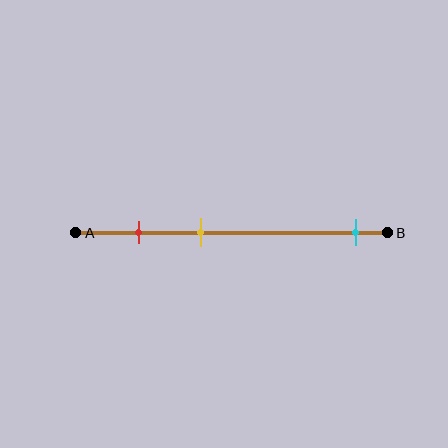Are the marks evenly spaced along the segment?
No, the marks are not evenly spaced.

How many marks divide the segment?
There are 3 marks dividing the segment.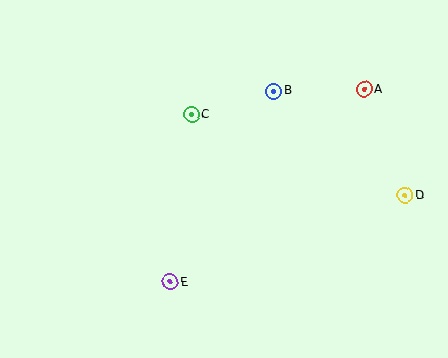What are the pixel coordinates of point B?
Point B is at (274, 91).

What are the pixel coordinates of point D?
Point D is at (405, 195).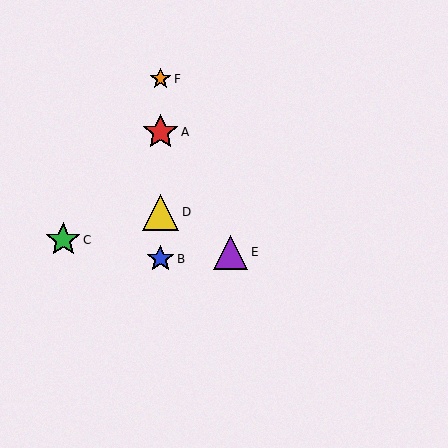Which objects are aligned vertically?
Objects A, B, D, F are aligned vertically.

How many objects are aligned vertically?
4 objects (A, B, D, F) are aligned vertically.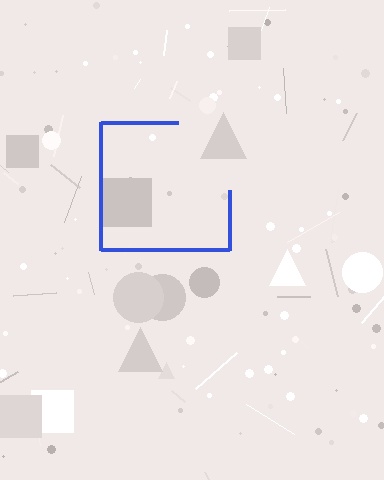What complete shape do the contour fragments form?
The contour fragments form a square.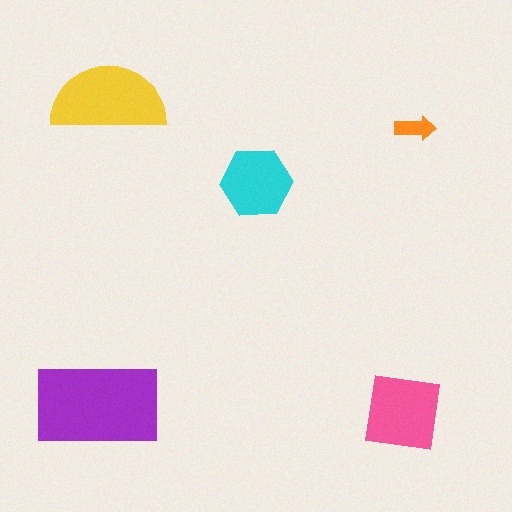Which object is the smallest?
The orange arrow.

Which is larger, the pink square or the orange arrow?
The pink square.